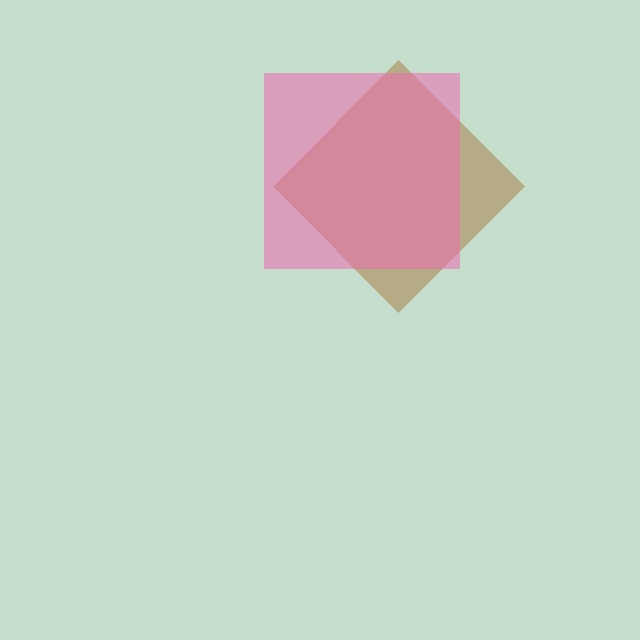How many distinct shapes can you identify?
There are 2 distinct shapes: a brown diamond, a pink square.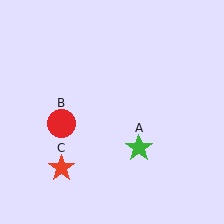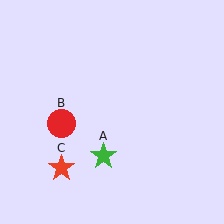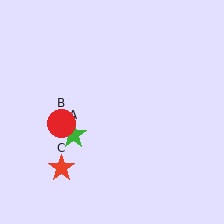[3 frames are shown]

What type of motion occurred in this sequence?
The green star (object A) rotated clockwise around the center of the scene.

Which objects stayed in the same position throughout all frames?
Red circle (object B) and red star (object C) remained stationary.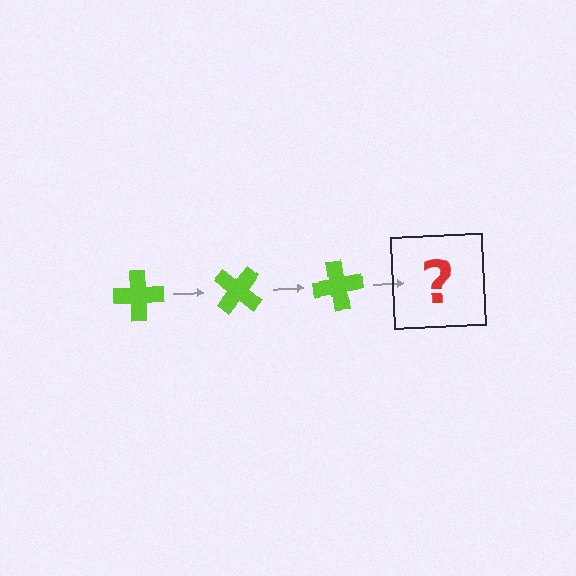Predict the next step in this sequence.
The next step is a lime cross rotated 120 degrees.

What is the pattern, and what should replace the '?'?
The pattern is that the cross rotates 40 degrees each step. The '?' should be a lime cross rotated 120 degrees.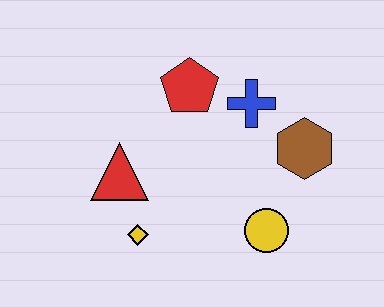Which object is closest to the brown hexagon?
The blue cross is closest to the brown hexagon.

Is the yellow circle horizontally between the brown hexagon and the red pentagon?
Yes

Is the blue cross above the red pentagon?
No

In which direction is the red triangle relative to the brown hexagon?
The red triangle is to the left of the brown hexagon.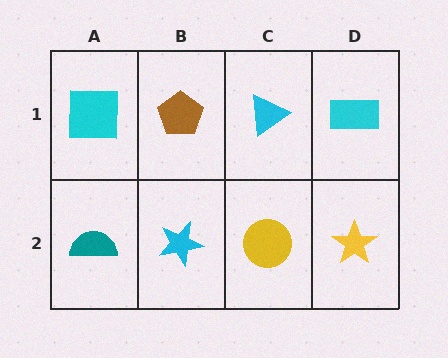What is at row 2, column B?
A cyan star.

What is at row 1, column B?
A brown pentagon.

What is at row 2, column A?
A teal semicircle.